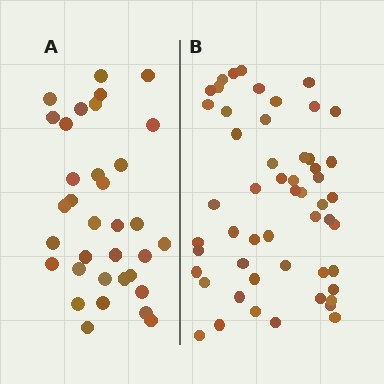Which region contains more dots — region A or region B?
Region B (the right region) has more dots.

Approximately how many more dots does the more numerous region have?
Region B has approximately 20 more dots than region A.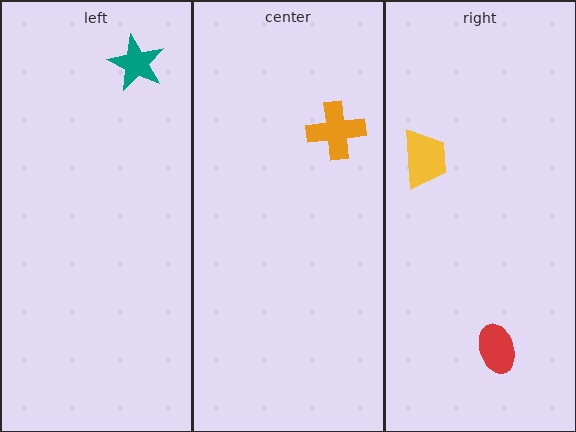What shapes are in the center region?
The orange cross.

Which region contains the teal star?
The left region.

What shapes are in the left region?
The teal star.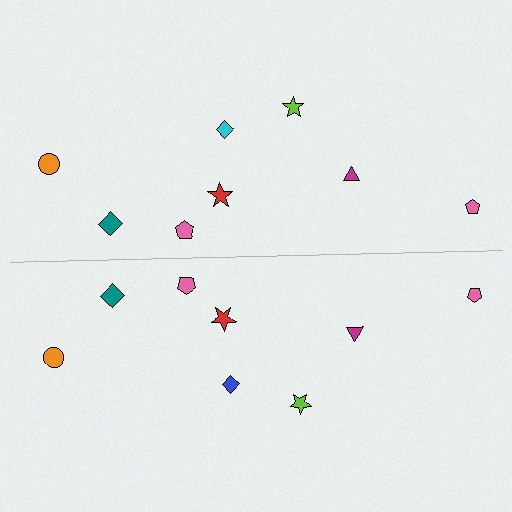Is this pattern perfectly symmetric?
No, the pattern is not perfectly symmetric. The blue diamond on the bottom side breaks the symmetry — its mirror counterpart is cyan.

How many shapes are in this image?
There are 16 shapes in this image.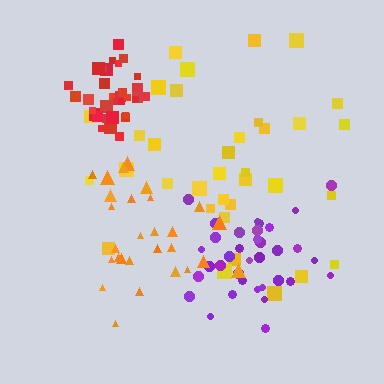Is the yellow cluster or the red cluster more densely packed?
Red.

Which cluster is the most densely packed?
Red.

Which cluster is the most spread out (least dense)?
Yellow.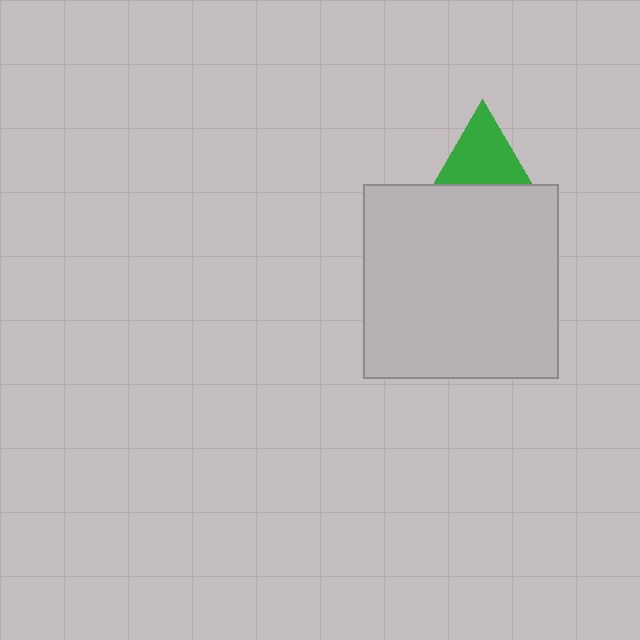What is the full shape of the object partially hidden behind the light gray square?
The partially hidden object is a green triangle.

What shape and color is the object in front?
The object in front is a light gray square.